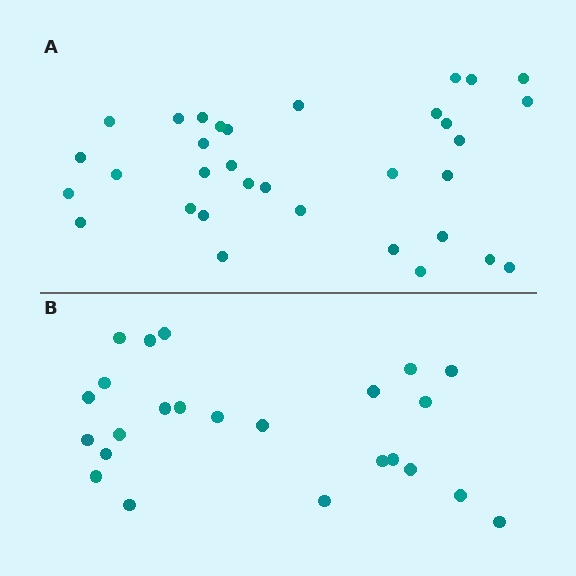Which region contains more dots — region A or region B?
Region A (the top region) has more dots.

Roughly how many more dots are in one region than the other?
Region A has roughly 8 or so more dots than region B.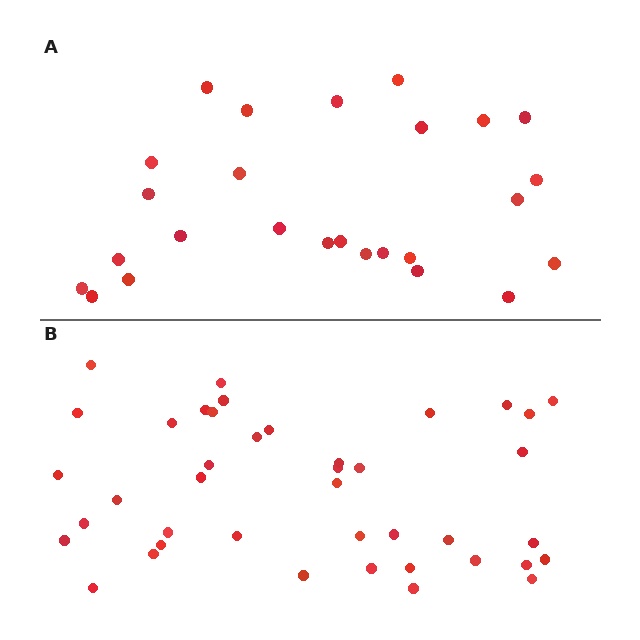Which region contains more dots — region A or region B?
Region B (the bottom region) has more dots.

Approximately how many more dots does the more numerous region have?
Region B has approximately 15 more dots than region A.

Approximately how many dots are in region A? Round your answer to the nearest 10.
About 30 dots. (The exact count is 26, which rounds to 30.)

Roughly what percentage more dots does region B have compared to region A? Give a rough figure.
About 60% more.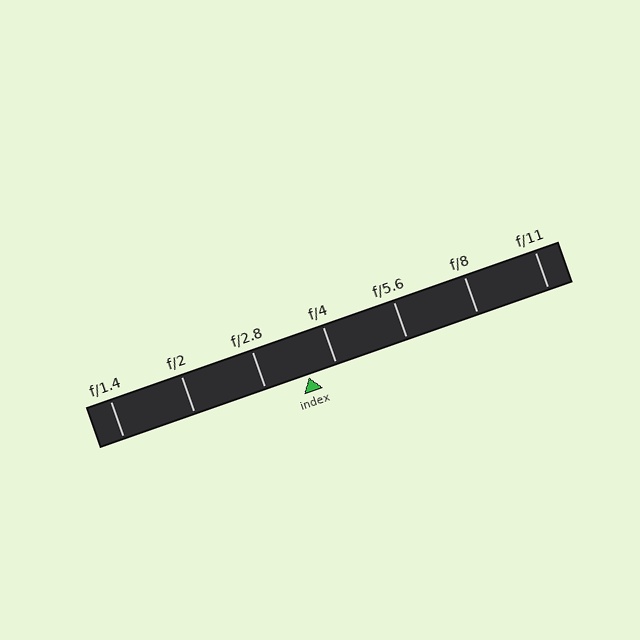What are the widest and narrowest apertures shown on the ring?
The widest aperture shown is f/1.4 and the narrowest is f/11.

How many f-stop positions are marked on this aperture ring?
There are 7 f-stop positions marked.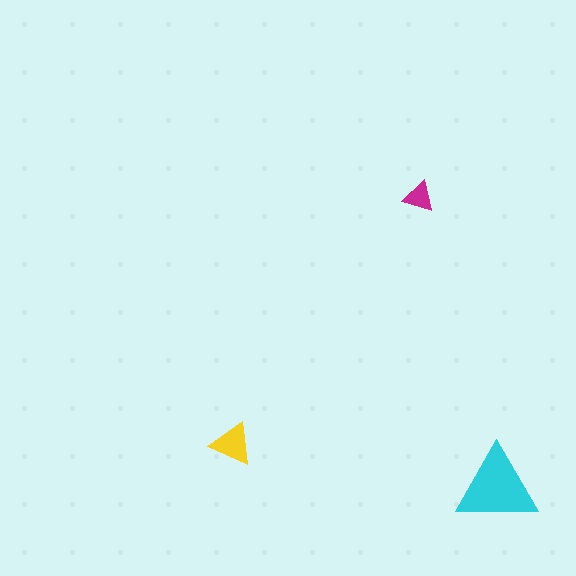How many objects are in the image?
There are 3 objects in the image.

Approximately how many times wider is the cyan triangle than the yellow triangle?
About 2 times wider.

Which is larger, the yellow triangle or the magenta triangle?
The yellow one.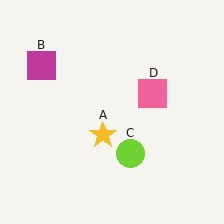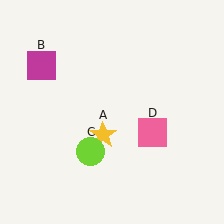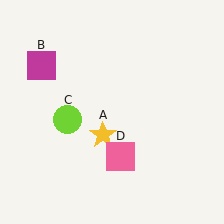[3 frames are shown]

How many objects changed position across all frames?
2 objects changed position: lime circle (object C), pink square (object D).